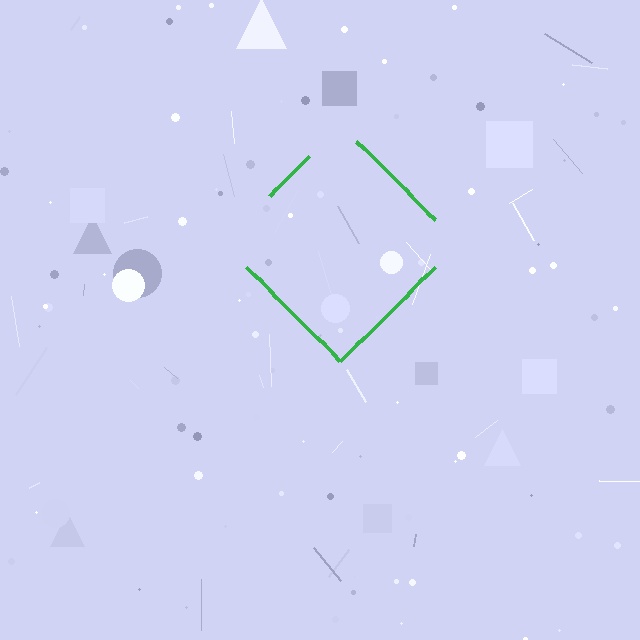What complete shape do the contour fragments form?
The contour fragments form a diamond.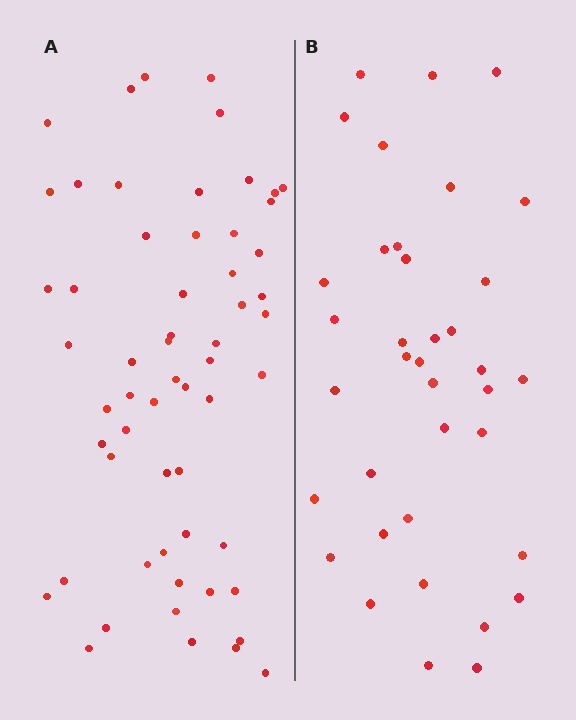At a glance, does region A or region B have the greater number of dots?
Region A (the left region) has more dots.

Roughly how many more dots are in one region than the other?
Region A has approximately 20 more dots than region B.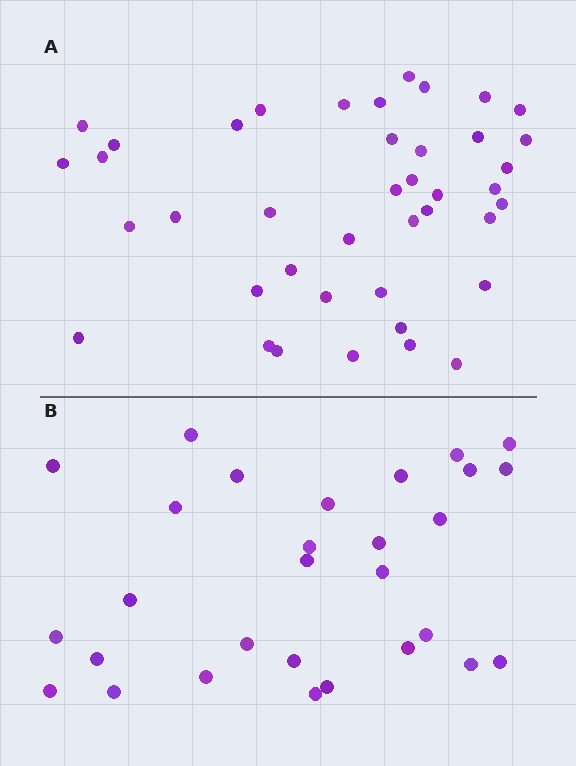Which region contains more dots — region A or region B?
Region A (the top region) has more dots.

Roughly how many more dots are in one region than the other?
Region A has roughly 12 or so more dots than region B.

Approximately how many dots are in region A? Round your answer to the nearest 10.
About 40 dots. (The exact count is 41, which rounds to 40.)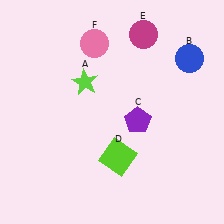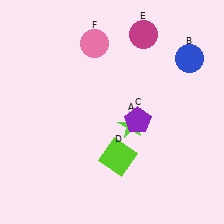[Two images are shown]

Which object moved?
The lime star (A) moved right.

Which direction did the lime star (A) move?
The lime star (A) moved right.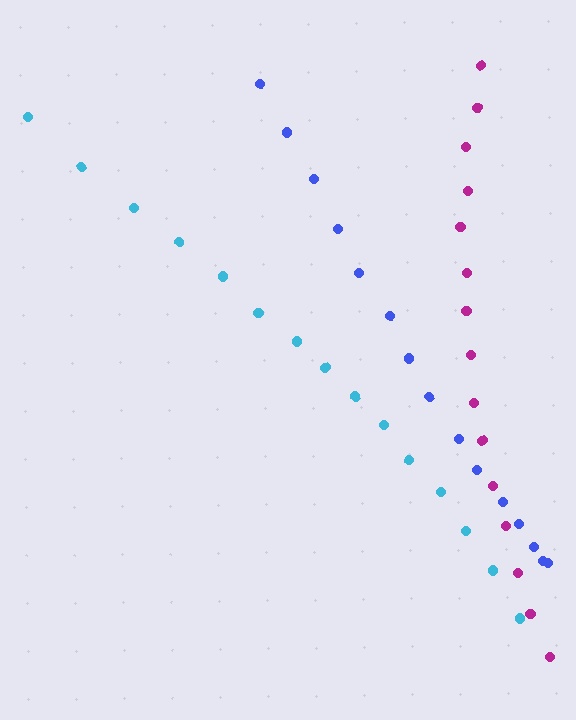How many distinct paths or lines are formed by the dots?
There are 3 distinct paths.